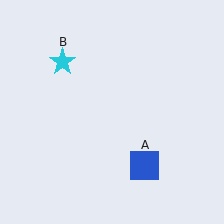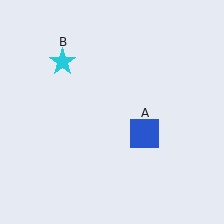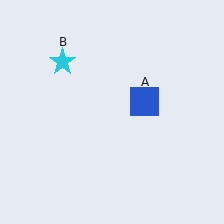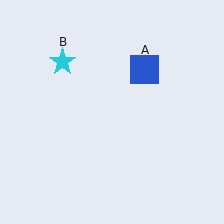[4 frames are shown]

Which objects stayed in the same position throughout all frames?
Cyan star (object B) remained stationary.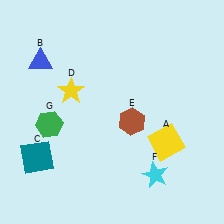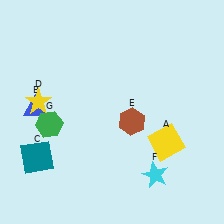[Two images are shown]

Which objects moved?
The objects that moved are: the blue triangle (B), the yellow star (D).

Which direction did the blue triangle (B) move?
The blue triangle (B) moved down.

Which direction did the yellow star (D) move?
The yellow star (D) moved left.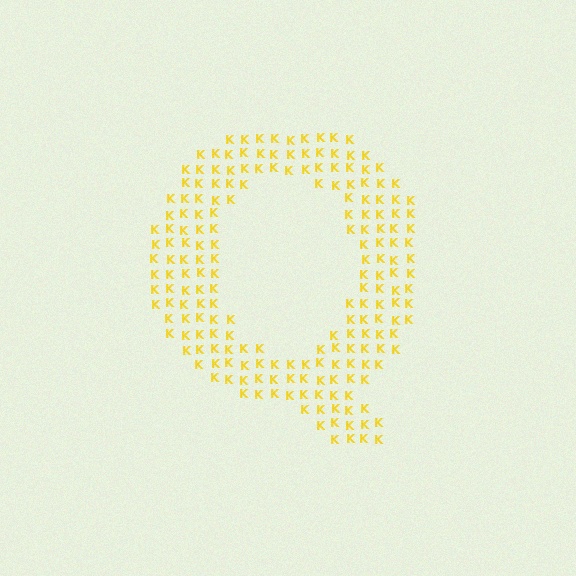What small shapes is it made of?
It is made of small letter K's.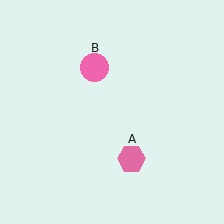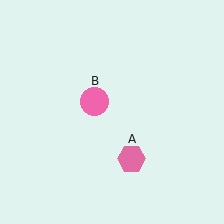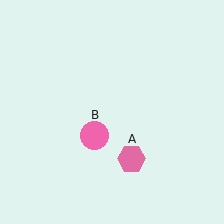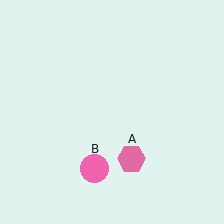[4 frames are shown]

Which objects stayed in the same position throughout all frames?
Pink hexagon (object A) remained stationary.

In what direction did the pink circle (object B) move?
The pink circle (object B) moved down.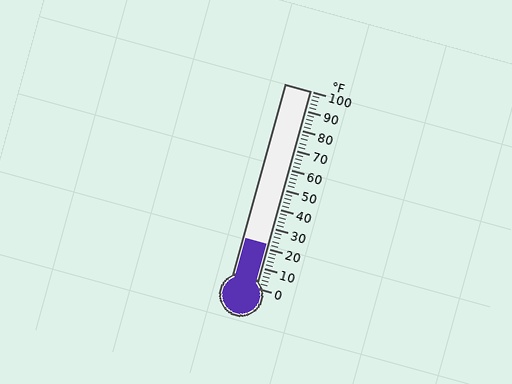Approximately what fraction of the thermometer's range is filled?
The thermometer is filled to approximately 20% of its range.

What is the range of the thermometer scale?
The thermometer scale ranges from 0°F to 100°F.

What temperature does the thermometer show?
The thermometer shows approximately 22°F.